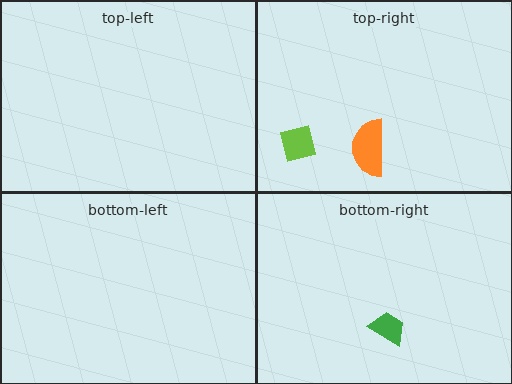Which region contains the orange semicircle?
The top-right region.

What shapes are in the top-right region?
The orange semicircle, the lime square.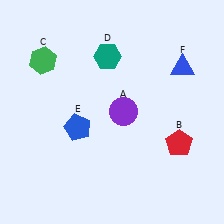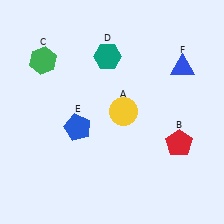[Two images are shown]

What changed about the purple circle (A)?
In Image 1, A is purple. In Image 2, it changed to yellow.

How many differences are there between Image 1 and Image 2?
There is 1 difference between the two images.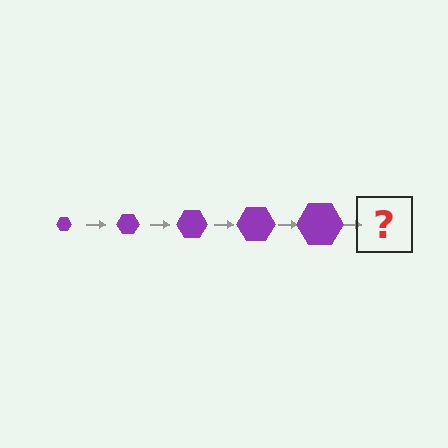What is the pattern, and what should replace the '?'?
The pattern is that the hexagon gets progressively larger each step. The '?' should be a purple hexagon, larger than the previous one.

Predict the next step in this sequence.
The next step is a purple hexagon, larger than the previous one.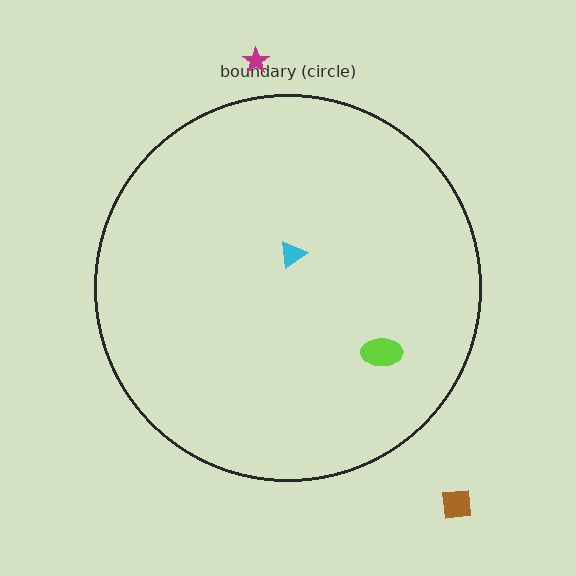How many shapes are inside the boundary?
2 inside, 2 outside.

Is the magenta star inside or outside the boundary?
Outside.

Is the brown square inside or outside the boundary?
Outside.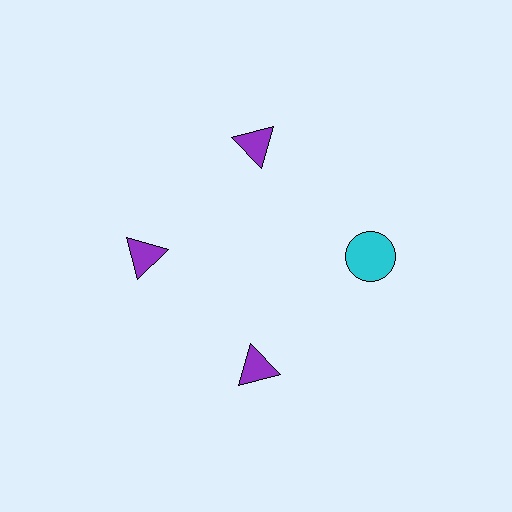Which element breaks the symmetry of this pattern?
The cyan circle at roughly the 3 o'clock position breaks the symmetry. All other shapes are purple triangles.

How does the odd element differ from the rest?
It differs in both color (cyan instead of purple) and shape (circle instead of triangle).